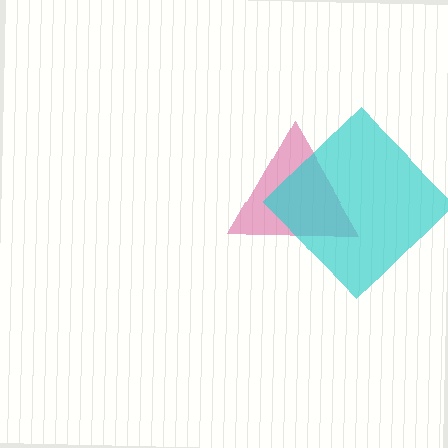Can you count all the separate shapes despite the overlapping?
Yes, there are 2 separate shapes.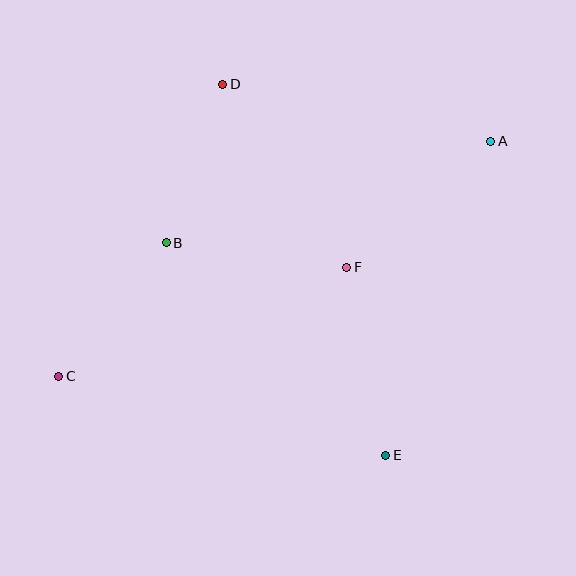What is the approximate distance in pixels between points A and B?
The distance between A and B is approximately 340 pixels.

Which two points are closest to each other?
Points B and D are closest to each other.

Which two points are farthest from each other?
Points A and C are farthest from each other.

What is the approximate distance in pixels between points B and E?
The distance between B and E is approximately 306 pixels.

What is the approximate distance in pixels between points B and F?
The distance between B and F is approximately 182 pixels.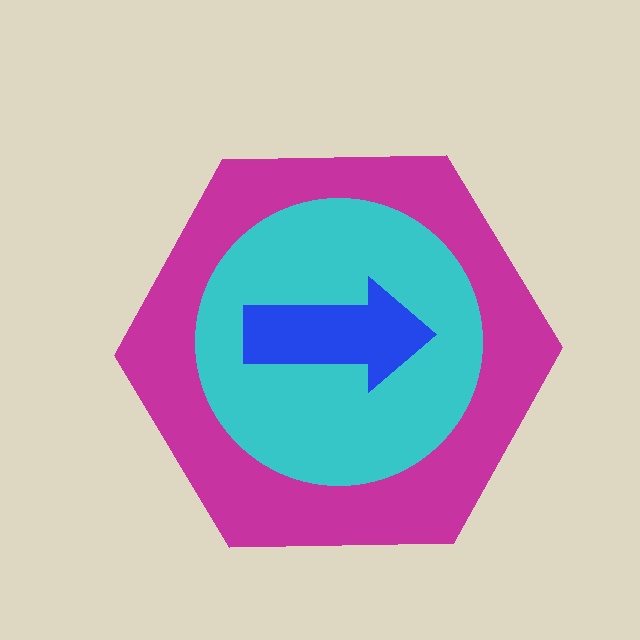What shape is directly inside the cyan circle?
The blue arrow.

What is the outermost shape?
The magenta hexagon.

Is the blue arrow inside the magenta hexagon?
Yes.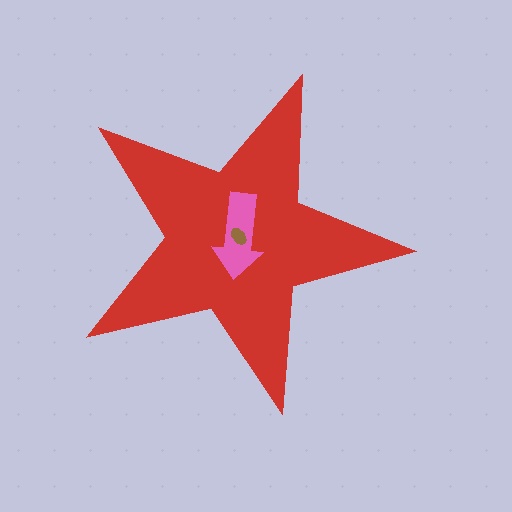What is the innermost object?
The brown ellipse.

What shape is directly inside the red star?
The pink arrow.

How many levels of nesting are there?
3.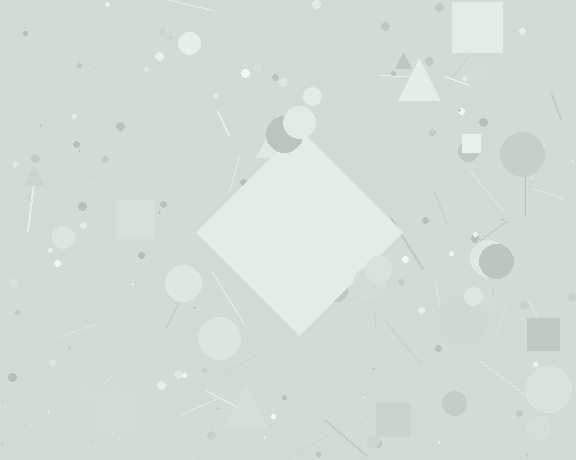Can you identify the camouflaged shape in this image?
The camouflaged shape is a diamond.